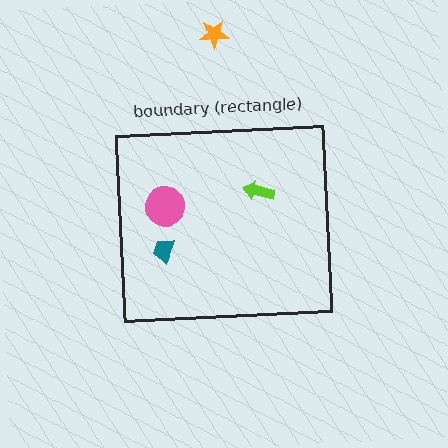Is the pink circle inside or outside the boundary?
Inside.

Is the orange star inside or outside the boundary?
Outside.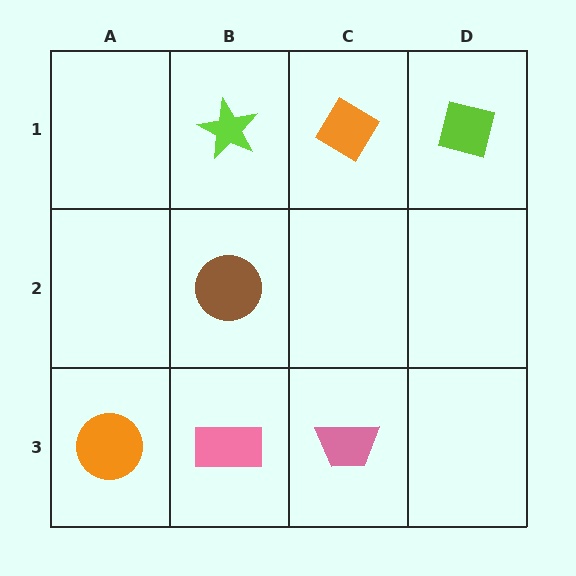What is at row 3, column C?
A pink trapezoid.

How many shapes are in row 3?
3 shapes.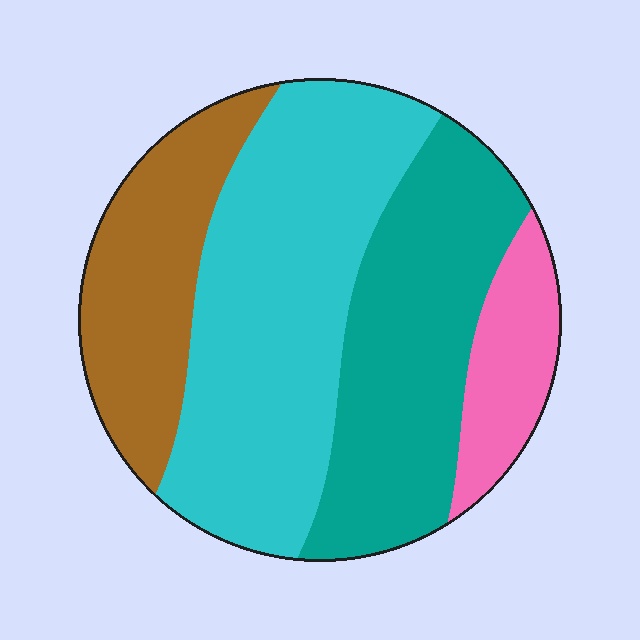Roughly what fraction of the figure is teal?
Teal covers roughly 30% of the figure.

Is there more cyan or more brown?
Cyan.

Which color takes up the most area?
Cyan, at roughly 40%.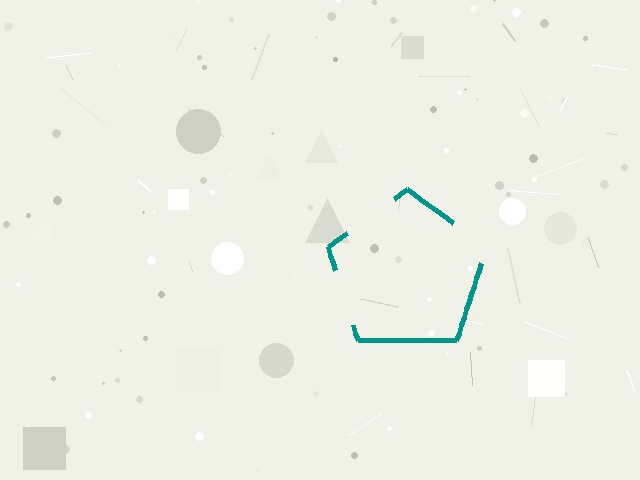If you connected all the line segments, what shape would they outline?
They would outline a pentagon.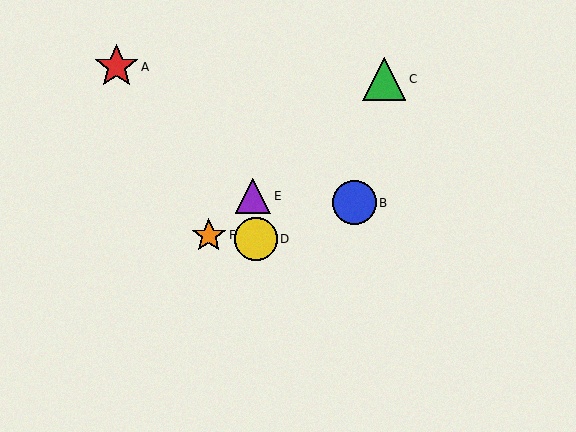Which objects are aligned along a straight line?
Objects C, E, F are aligned along a straight line.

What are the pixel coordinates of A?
Object A is at (116, 67).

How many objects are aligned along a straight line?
3 objects (C, E, F) are aligned along a straight line.